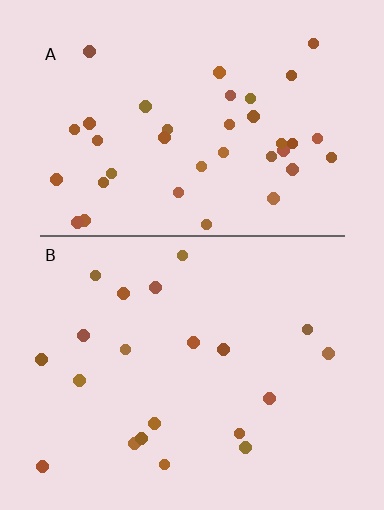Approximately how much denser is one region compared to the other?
Approximately 1.9× — region A over region B.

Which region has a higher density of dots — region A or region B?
A (the top).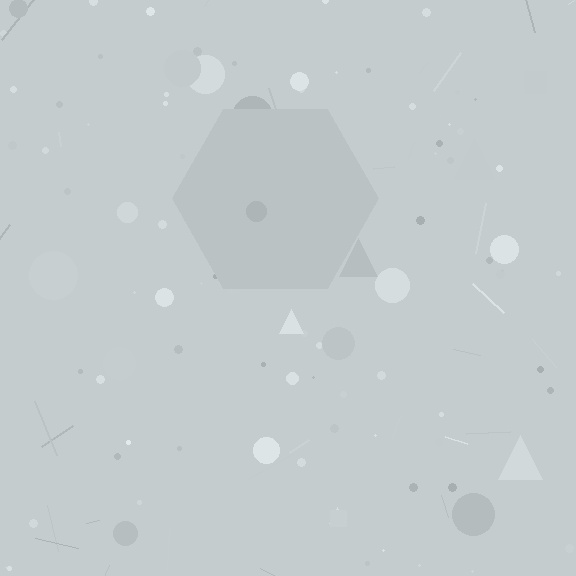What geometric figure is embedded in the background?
A hexagon is embedded in the background.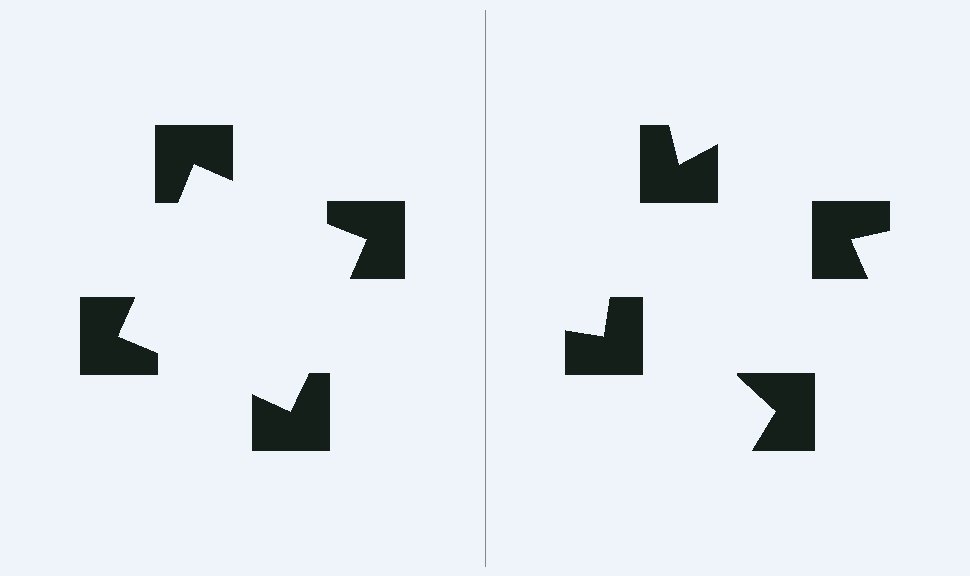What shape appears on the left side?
An illusory square.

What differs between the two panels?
The notched squares are positioned identically on both sides; only the wedge orientations differ. On the left they align to a square; on the right they are misaligned.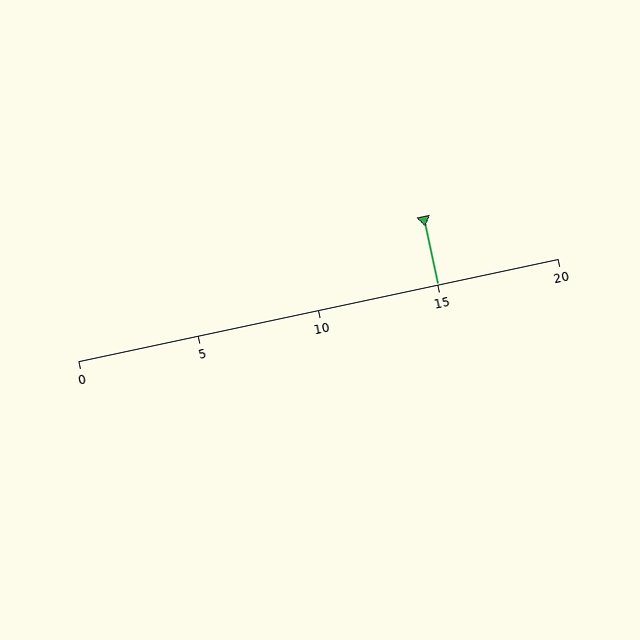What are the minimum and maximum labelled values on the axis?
The axis runs from 0 to 20.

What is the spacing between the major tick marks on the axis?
The major ticks are spaced 5 apart.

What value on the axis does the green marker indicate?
The marker indicates approximately 15.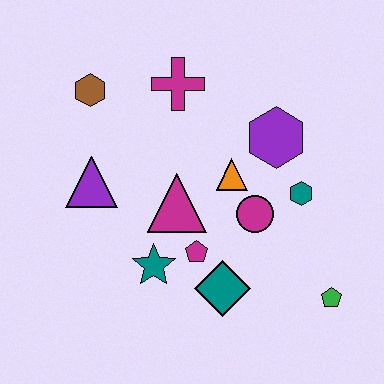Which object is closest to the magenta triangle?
The magenta pentagon is closest to the magenta triangle.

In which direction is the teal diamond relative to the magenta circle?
The teal diamond is below the magenta circle.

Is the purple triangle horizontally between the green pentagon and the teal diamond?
No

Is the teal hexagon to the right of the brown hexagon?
Yes